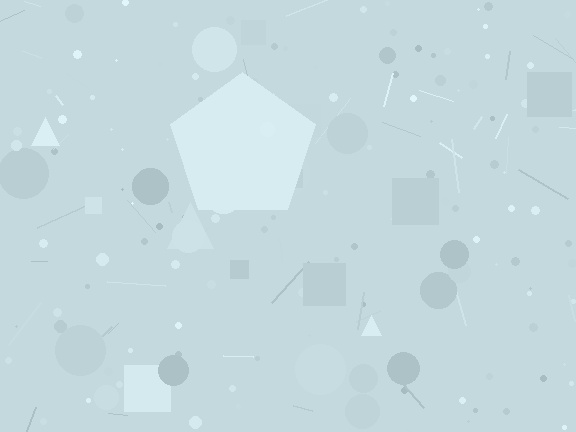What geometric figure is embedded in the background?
A pentagon is embedded in the background.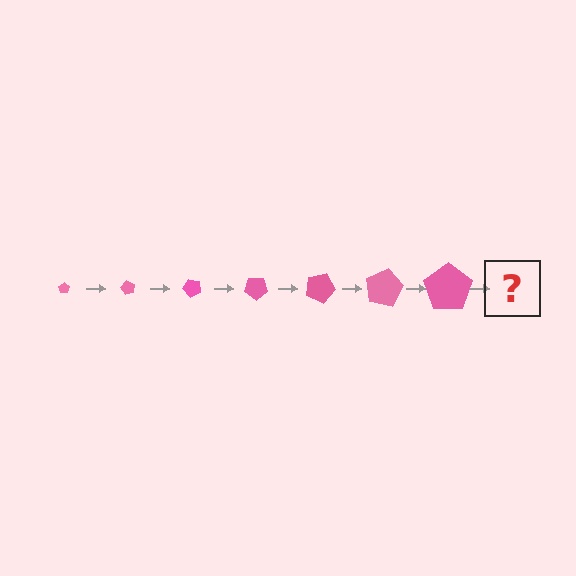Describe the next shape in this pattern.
It should be a pentagon, larger than the previous one and rotated 420 degrees from the start.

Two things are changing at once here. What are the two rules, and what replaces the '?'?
The two rules are that the pentagon grows larger each step and it rotates 60 degrees each step. The '?' should be a pentagon, larger than the previous one and rotated 420 degrees from the start.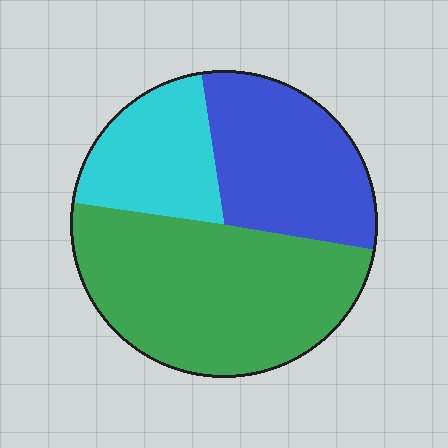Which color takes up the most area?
Green, at roughly 50%.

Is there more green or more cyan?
Green.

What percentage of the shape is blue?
Blue takes up about one third (1/3) of the shape.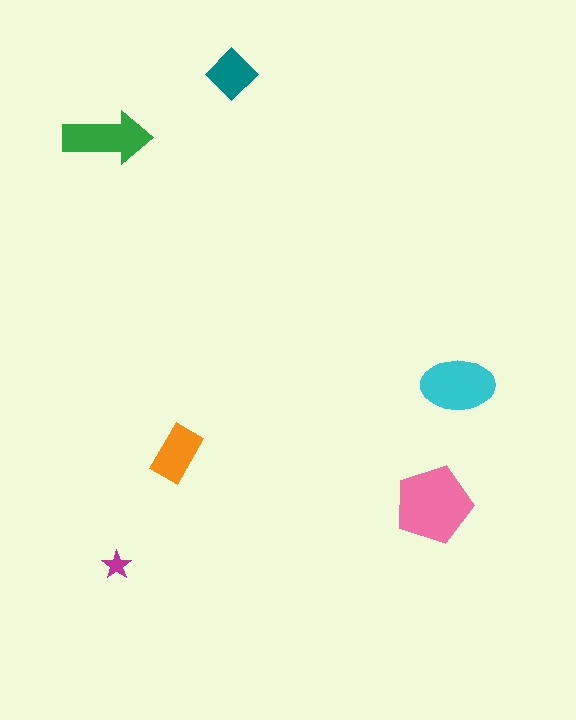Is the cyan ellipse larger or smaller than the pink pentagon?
Smaller.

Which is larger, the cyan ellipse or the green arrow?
The cyan ellipse.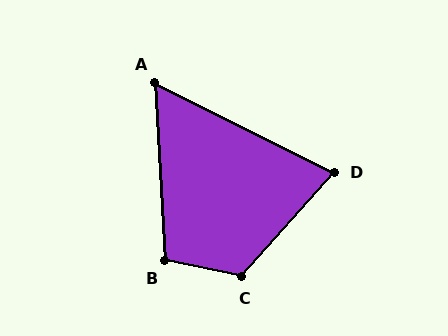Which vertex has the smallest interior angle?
A, at approximately 60 degrees.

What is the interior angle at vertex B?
Approximately 105 degrees (obtuse).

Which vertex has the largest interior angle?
C, at approximately 120 degrees.